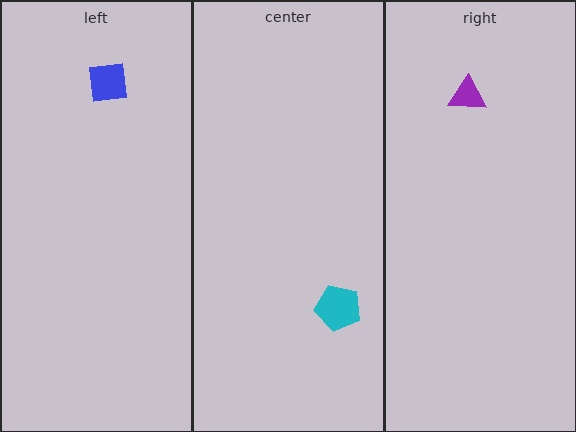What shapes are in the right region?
The purple triangle.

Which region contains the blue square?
The left region.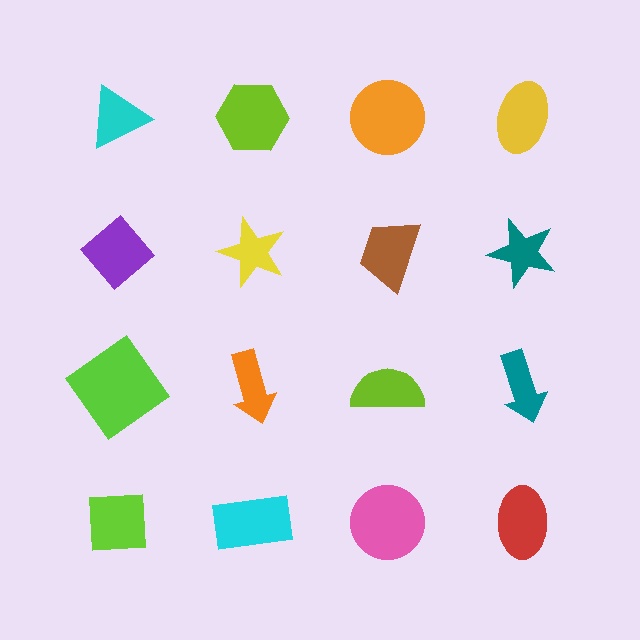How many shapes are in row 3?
4 shapes.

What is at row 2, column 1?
A purple diamond.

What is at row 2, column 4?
A teal star.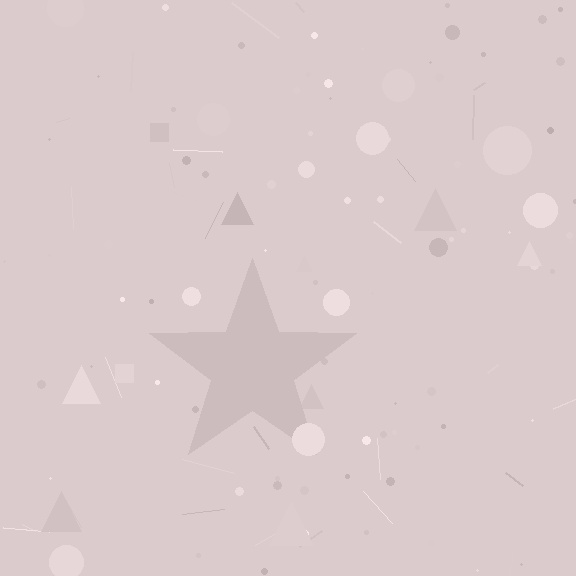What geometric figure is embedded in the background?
A star is embedded in the background.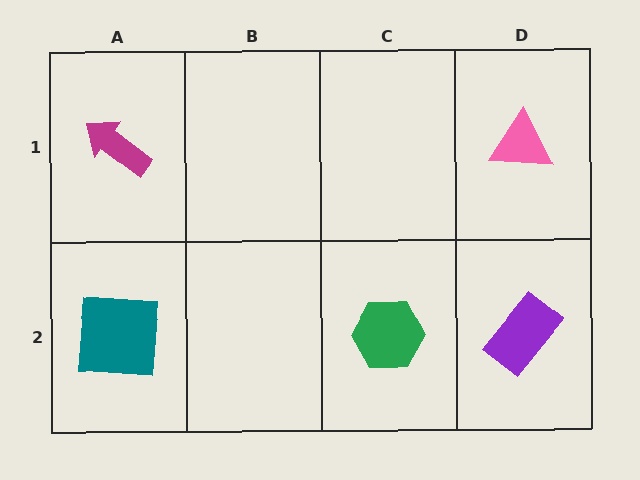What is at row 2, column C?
A green hexagon.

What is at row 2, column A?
A teal square.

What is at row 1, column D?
A pink triangle.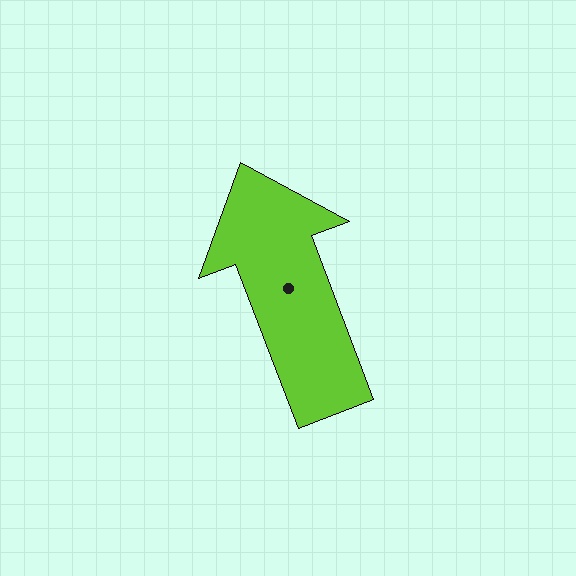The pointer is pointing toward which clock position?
Roughly 11 o'clock.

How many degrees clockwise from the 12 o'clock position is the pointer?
Approximately 339 degrees.